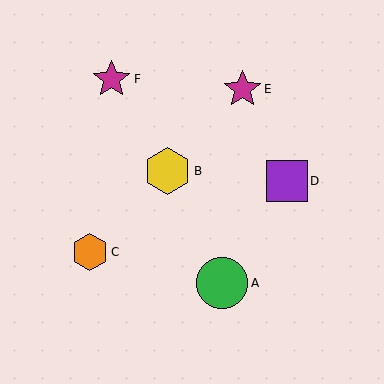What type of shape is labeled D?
Shape D is a purple square.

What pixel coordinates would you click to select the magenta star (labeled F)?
Click at (112, 79) to select the magenta star F.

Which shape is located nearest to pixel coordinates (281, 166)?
The purple square (labeled D) at (287, 181) is nearest to that location.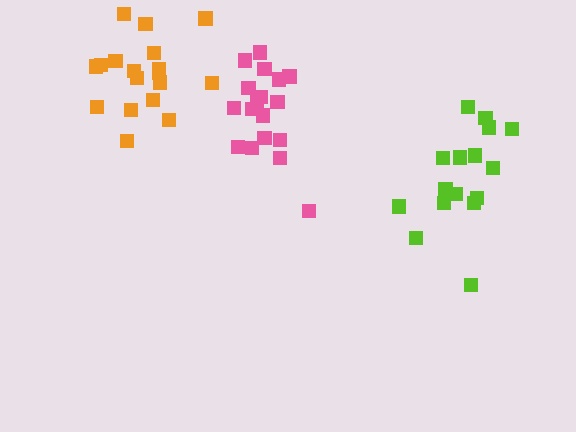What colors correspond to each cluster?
The clusters are colored: lime, orange, pink.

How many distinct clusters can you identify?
There are 3 distinct clusters.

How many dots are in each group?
Group 1: 16 dots, Group 2: 18 dots, Group 3: 18 dots (52 total).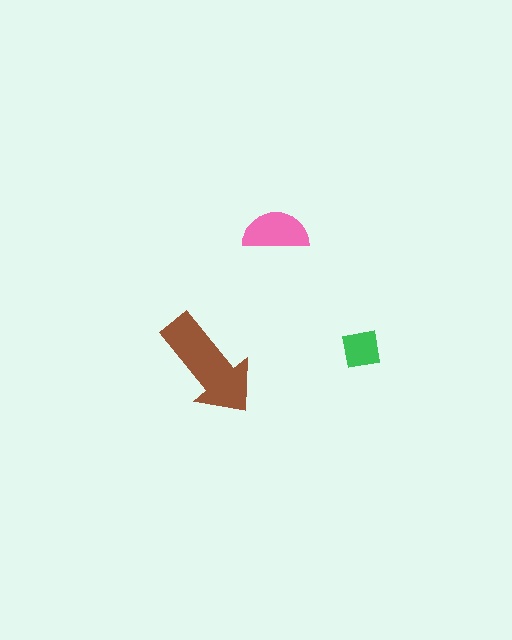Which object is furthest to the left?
The brown arrow is leftmost.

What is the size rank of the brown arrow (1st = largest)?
1st.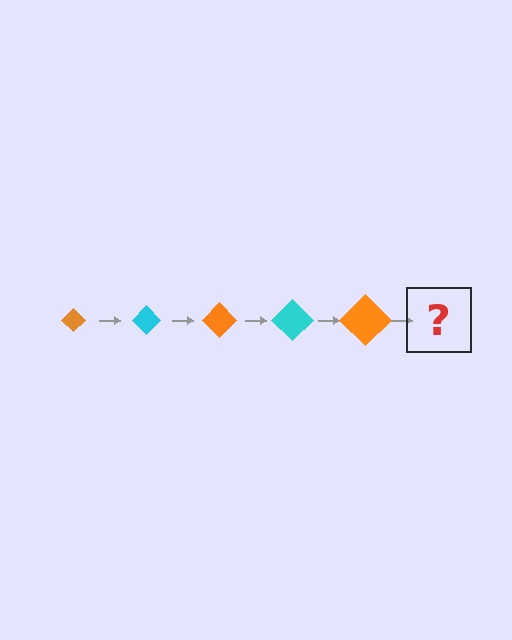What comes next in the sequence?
The next element should be a cyan diamond, larger than the previous one.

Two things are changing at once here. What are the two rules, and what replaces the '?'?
The two rules are that the diamond grows larger each step and the color cycles through orange and cyan. The '?' should be a cyan diamond, larger than the previous one.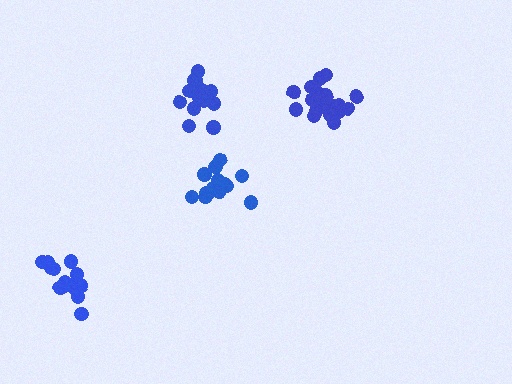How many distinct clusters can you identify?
There are 4 distinct clusters.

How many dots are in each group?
Group 1: 15 dots, Group 2: 15 dots, Group 3: 18 dots, Group 4: 15 dots (63 total).